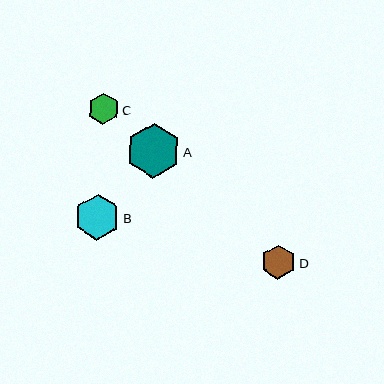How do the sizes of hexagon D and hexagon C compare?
Hexagon D and hexagon C are approximately the same size.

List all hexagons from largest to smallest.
From largest to smallest: A, B, D, C.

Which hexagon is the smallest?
Hexagon C is the smallest with a size of approximately 32 pixels.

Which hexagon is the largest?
Hexagon A is the largest with a size of approximately 54 pixels.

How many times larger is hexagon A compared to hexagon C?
Hexagon A is approximately 1.7 times the size of hexagon C.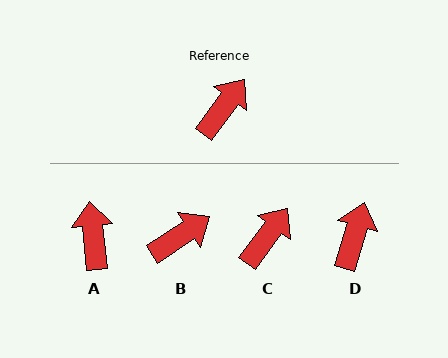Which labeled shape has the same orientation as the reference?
C.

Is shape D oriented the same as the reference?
No, it is off by about 20 degrees.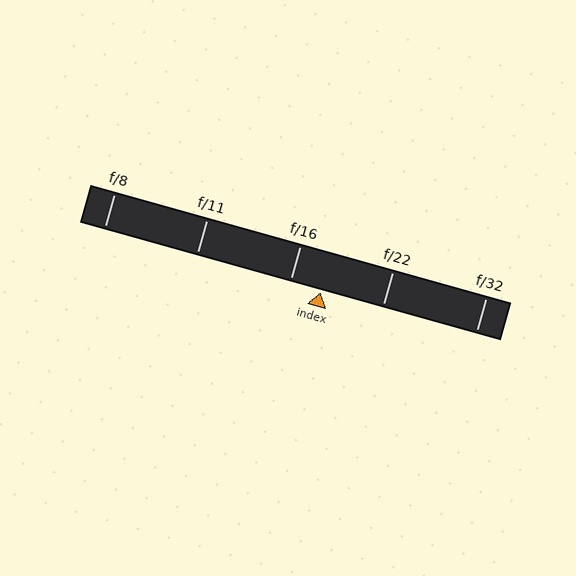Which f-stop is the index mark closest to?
The index mark is closest to f/16.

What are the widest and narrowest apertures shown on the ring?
The widest aperture shown is f/8 and the narrowest is f/32.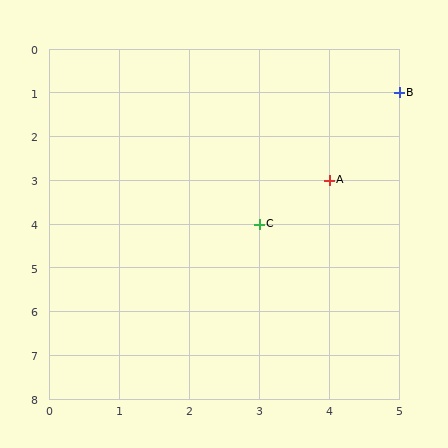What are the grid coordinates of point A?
Point A is at grid coordinates (4, 3).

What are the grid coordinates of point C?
Point C is at grid coordinates (3, 4).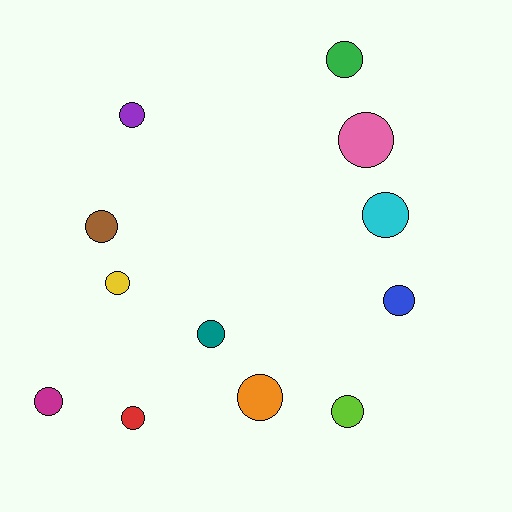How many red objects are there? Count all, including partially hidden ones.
There is 1 red object.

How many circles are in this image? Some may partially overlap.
There are 12 circles.